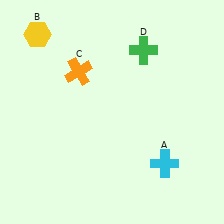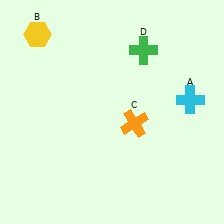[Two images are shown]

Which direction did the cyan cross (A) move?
The cyan cross (A) moved up.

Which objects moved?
The objects that moved are: the cyan cross (A), the orange cross (C).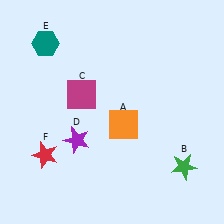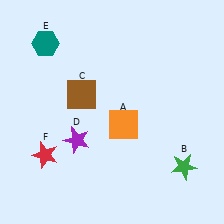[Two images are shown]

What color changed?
The square (C) changed from magenta in Image 1 to brown in Image 2.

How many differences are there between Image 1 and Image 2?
There is 1 difference between the two images.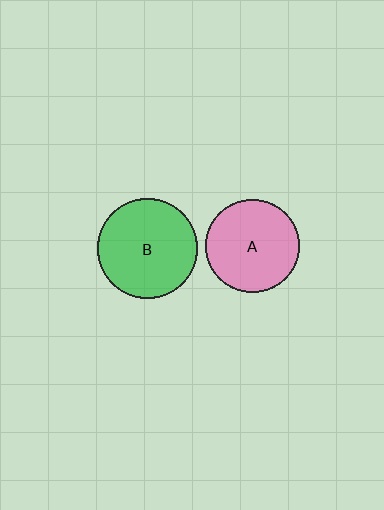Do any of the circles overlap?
No, none of the circles overlap.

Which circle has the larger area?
Circle B (green).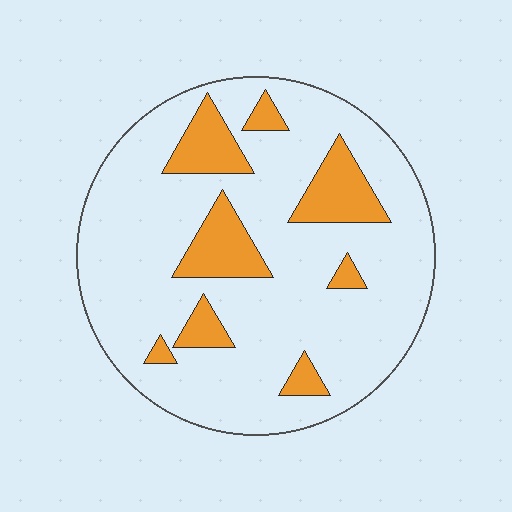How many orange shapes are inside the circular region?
8.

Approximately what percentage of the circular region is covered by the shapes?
Approximately 20%.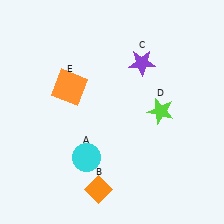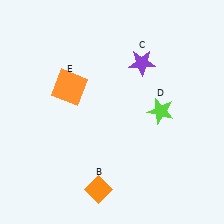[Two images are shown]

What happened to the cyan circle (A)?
The cyan circle (A) was removed in Image 2. It was in the bottom-left area of Image 1.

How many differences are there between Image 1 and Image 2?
There is 1 difference between the two images.